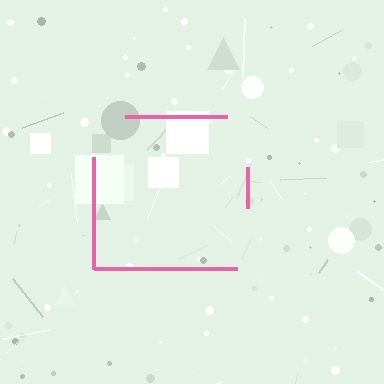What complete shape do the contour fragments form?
The contour fragments form a square.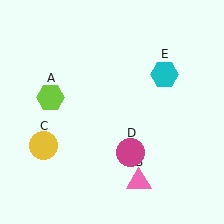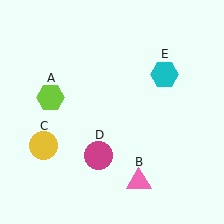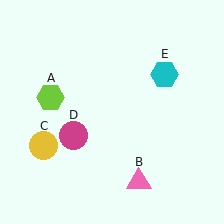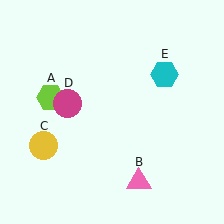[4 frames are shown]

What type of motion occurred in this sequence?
The magenta circle (object D) rotated clockwise around the center of the scene.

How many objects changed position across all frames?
1 object changed position: magenta circle (object D).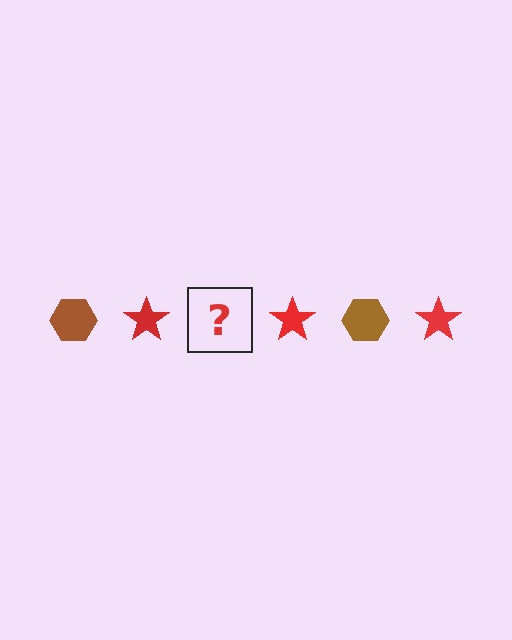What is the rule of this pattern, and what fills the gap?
The rule is that the pattern alternates between brown hexagon and red star. The gap should be filled with a brown hexagon.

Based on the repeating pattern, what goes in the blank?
The blank should be a brown hexagon.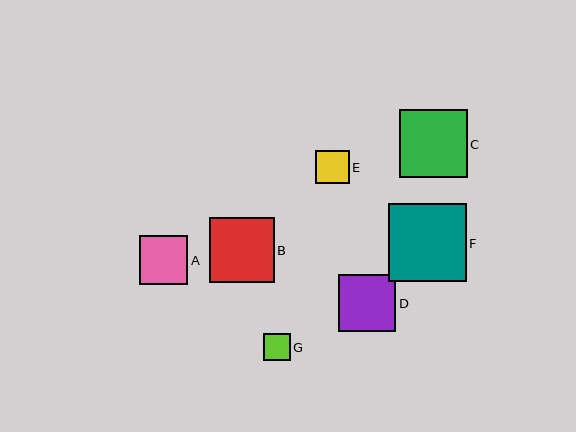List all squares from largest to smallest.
From largest to smallest: F, C, B, D, A, E, G.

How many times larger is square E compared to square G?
Square E is approximately 1.2 times the size of square G.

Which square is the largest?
Square F is the largest with a size of approximately 78 pixels.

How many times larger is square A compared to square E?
Square A is approximately 1.4 times the size of square E.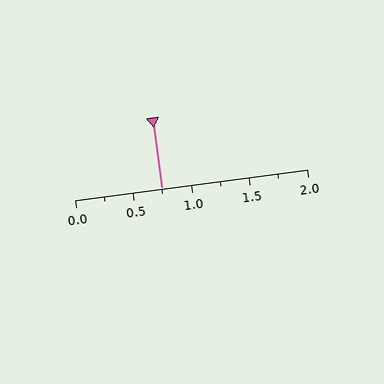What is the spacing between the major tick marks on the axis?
The major ticks are spaced 0.5 apart.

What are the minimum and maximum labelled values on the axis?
The axis runs from 0.0 to 2.0.